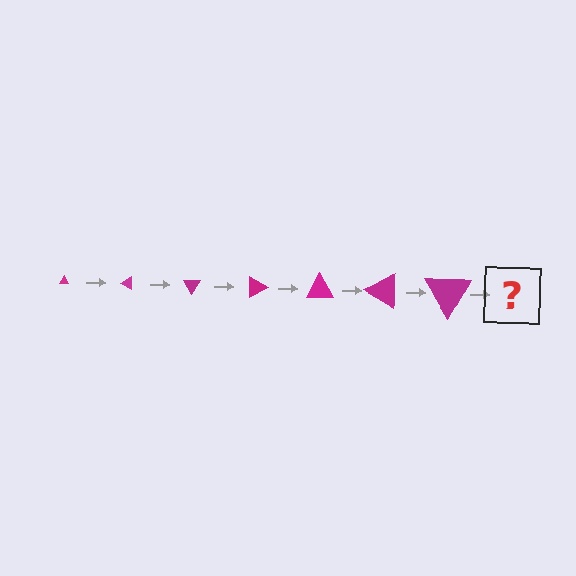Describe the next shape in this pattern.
It should be a triangle, larger than the previous one and rotated 210 degrees from the start.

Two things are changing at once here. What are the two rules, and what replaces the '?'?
The two rules are that the triangle grows larger each step and it rotates 30 degrees each step. The '?' should be a triangle, larger than the previous one and rotated 210 degrees from the start.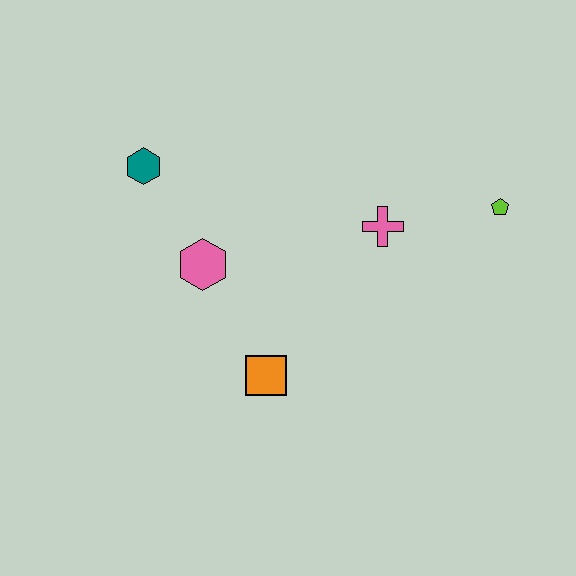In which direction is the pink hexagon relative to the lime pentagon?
The pink hexagon is to the left of the lime pentagon.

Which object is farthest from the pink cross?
The teal hexagon is farthest from the pink cross.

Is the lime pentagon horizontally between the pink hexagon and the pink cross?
No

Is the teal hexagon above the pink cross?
Yes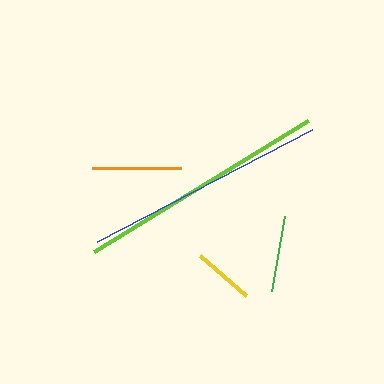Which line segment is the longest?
The lime line is the longest at approximately 251 pixels.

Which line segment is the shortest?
The yellow line is the shortest at approximately 61 pixels.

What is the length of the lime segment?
The lime segment is approximately 251 pixels long.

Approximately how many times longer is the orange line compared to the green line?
The orange line is approximately 1.2 times the length of the green line.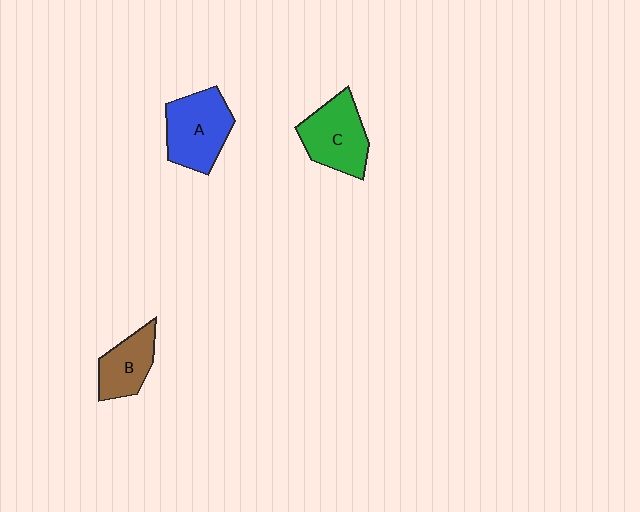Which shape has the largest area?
Shape A (blue).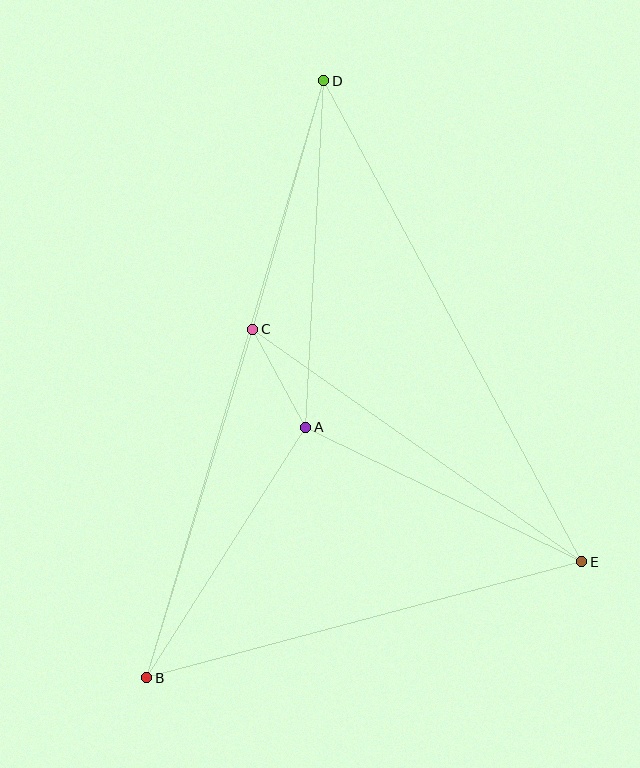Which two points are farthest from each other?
Points B and D are farthest from each other.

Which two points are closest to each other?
Points A and C are closest to each other.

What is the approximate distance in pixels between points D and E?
The distance between D and E is approximately 546 pixels.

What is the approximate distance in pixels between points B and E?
The distance between B and E is approximately 450 pixels.